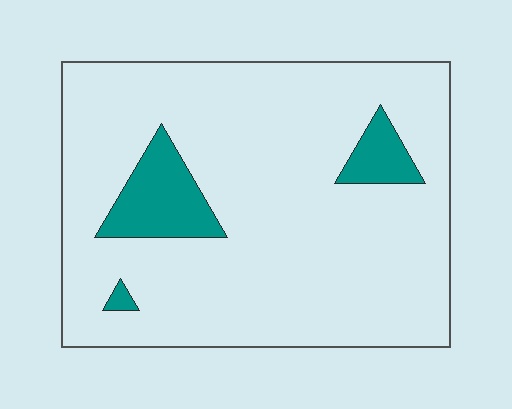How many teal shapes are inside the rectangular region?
3.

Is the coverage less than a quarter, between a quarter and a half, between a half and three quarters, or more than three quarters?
Less than a quarter.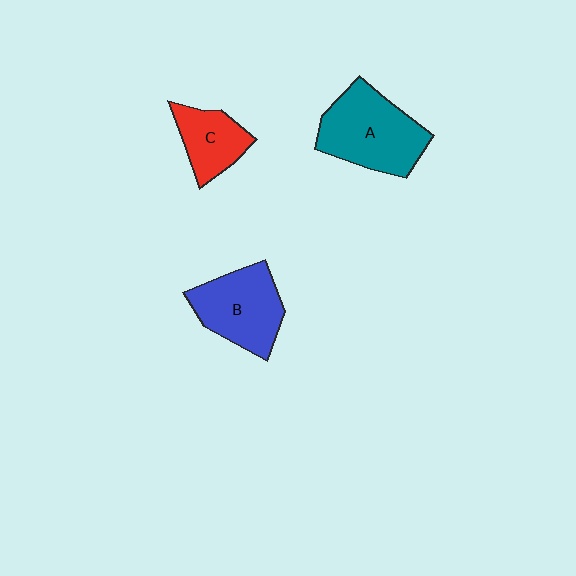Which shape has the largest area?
Shape A (teal).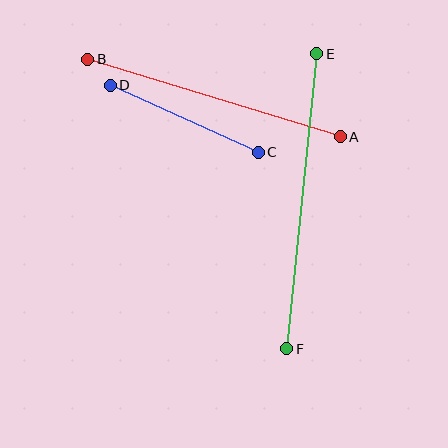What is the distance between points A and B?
The distance is approximately 264 pixels.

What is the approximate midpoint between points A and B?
The midpoint is at approximately (214, 98) pixels.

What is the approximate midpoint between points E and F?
The midpoint is at approximately (302, 201) pixels.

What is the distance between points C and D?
The distance is approximately 162 pixels.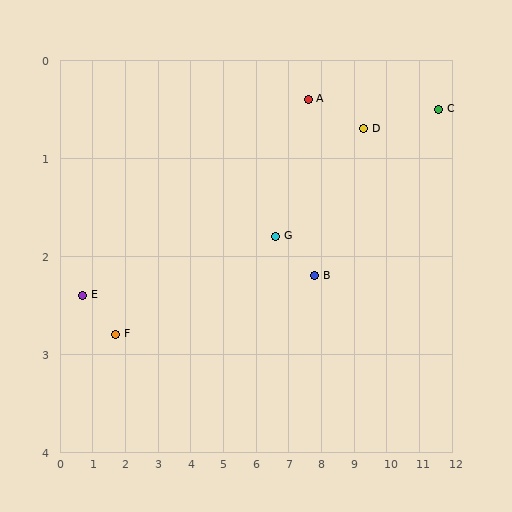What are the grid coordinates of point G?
Point G is at approximately (6.6, 1.8).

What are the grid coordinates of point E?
Point E is at approximately (0.7, 2.4).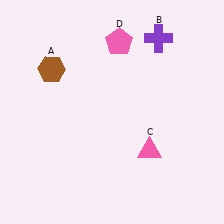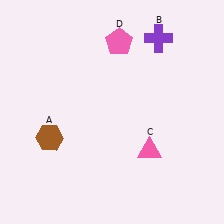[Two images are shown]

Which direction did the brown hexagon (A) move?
The brown hexagon (A) moved down.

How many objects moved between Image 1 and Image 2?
1 object moved between the two images.